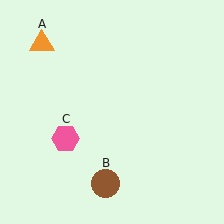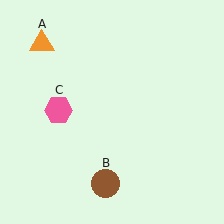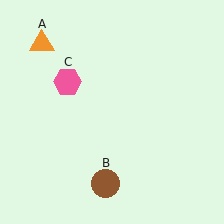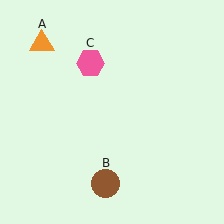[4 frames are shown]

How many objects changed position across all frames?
1 object changed position: pink hexagon (object C).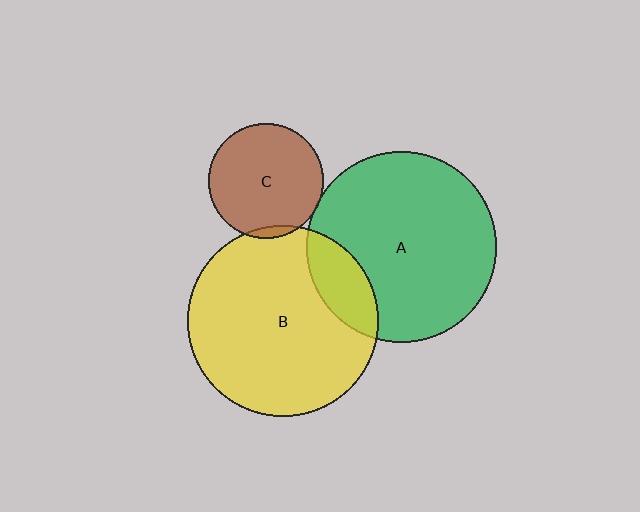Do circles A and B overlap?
Yes.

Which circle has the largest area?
Circle B (yellow).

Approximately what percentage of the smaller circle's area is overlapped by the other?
Approximately 15%.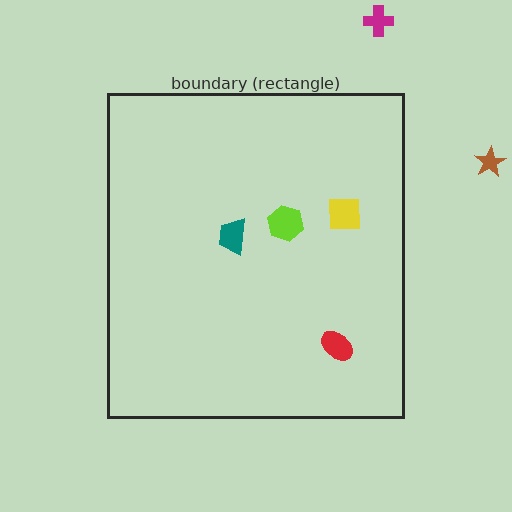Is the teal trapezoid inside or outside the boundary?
Inside.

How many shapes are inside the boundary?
4 inside, 2 outside.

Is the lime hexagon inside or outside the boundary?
Inside.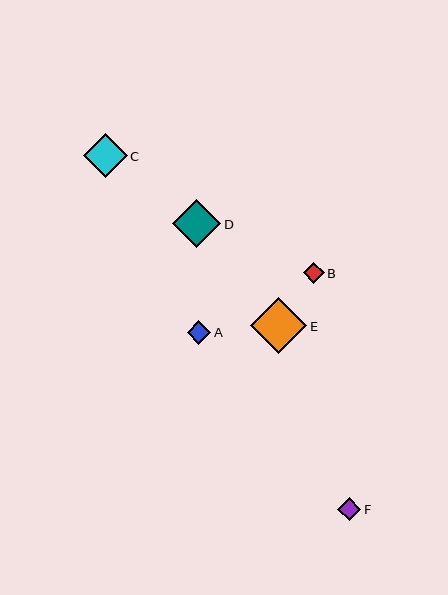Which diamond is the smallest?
Diamond B is the smallest with a size of approximately 21 pixels.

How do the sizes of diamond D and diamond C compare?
Diamond D and diamond C are approximately the same size.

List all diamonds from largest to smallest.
From largest to smallest: E, D, C, A, F, B.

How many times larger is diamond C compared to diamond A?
Diamond C is approximately 1.9 times the size of diamond A.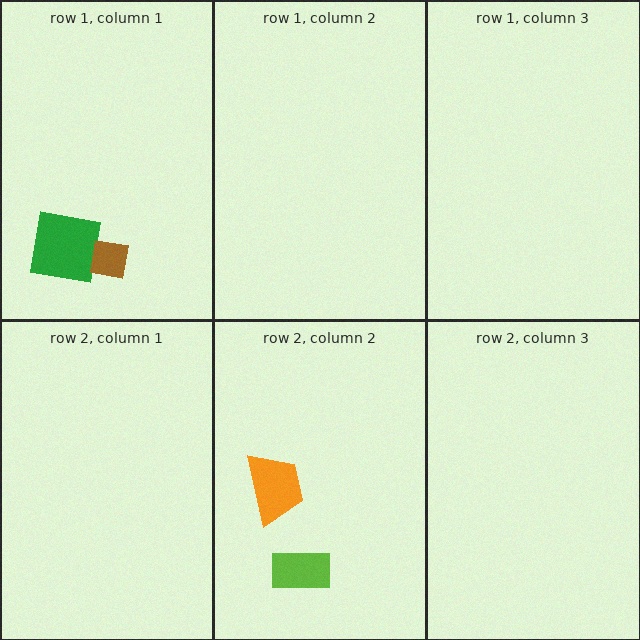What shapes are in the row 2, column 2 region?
The lime rectangle, the orange trapezoid.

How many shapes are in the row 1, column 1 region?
2.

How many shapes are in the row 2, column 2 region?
2.